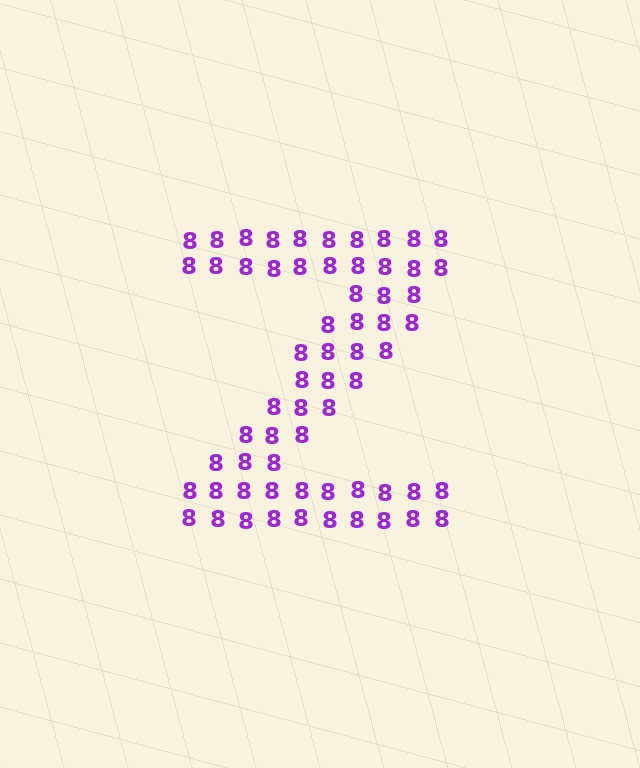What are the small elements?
The small elements are digit 8's.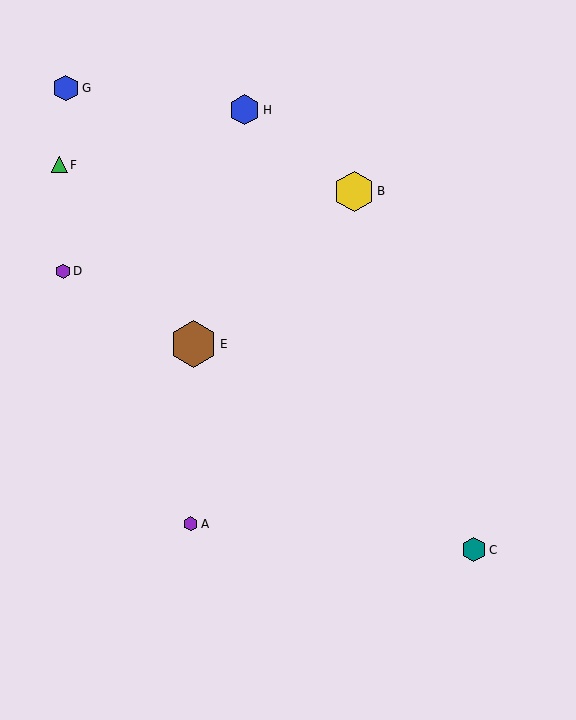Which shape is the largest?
The brown hexagon (labeled E) is the largest.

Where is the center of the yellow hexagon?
The center of the yellow hexagon is at (354, 191).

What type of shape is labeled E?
Shape E is a brown hexagon.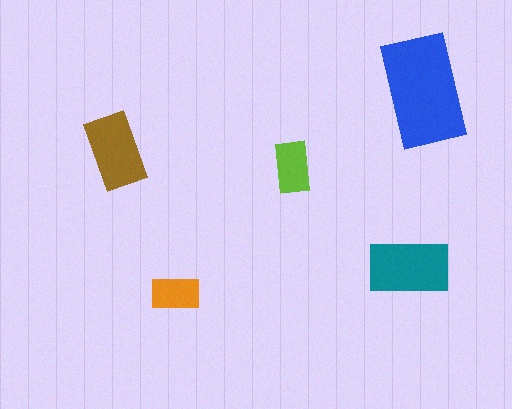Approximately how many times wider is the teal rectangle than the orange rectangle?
About 1.5 times wider.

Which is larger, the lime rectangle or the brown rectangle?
The brown one.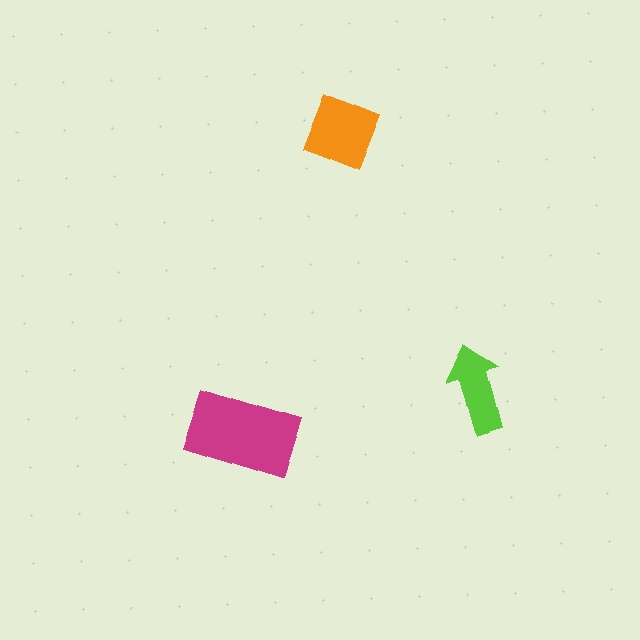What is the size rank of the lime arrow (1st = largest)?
3rd.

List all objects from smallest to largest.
The lime arrow, the orange diamond, the magenta rectangle.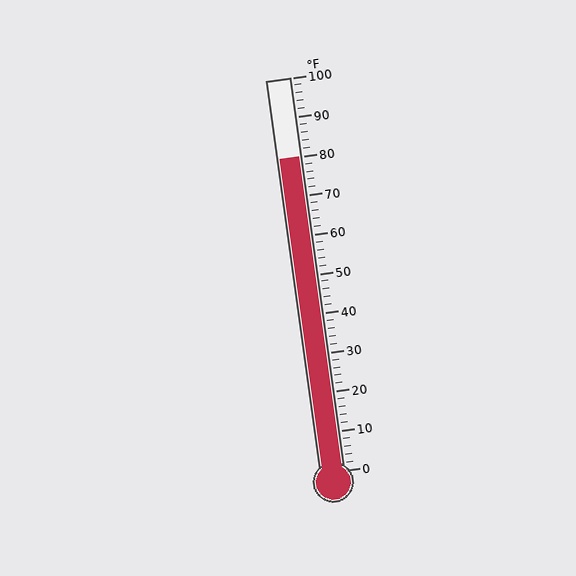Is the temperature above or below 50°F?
The temperature is above 50°F.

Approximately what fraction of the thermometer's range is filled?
The thermometer is filled to approximately 80% of its range.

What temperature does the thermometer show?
The thermometer shows approximately 80°F.